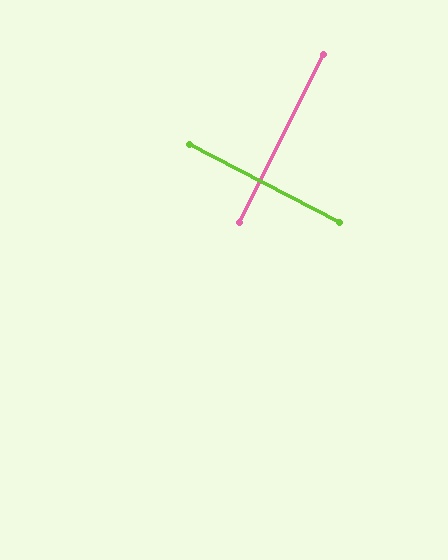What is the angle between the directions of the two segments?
Approximately 89 degrees.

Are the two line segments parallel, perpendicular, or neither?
Perpendicular — they meet at approximately 89°.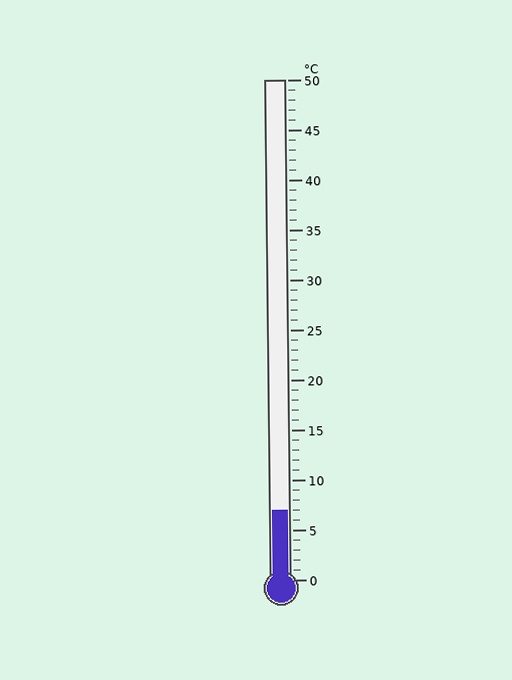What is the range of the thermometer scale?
The thermometer scale ranges from 0°C to 50°C.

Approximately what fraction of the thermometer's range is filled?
The thermometer is filled to approximately 15% of its range.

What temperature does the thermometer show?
The thermometer shows approximately 7°C.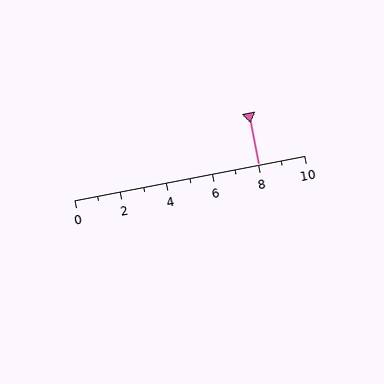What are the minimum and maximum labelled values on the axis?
The axis runs from 0 to 10.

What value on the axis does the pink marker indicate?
The marker indicates approximately 8.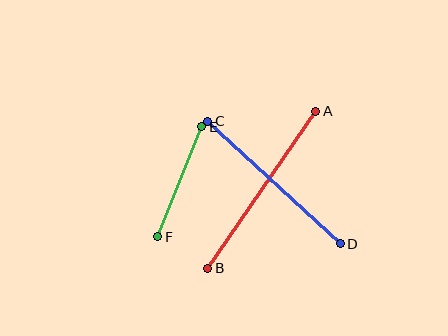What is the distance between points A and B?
The distance is approximately 190 pixels.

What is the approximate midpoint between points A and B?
The midpoint is at approximately (262, 190) pixels.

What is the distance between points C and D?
The distance is approximately 180 pixels.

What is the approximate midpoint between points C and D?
The midpoint is at approximately (274, 183) pixels.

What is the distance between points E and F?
The distance is approximately 119 pixels.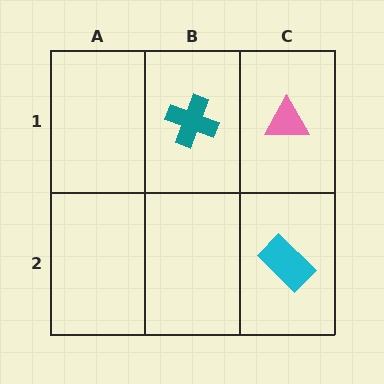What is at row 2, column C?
A cyan rectangle.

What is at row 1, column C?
A pink triangle.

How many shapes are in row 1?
2 shapes.